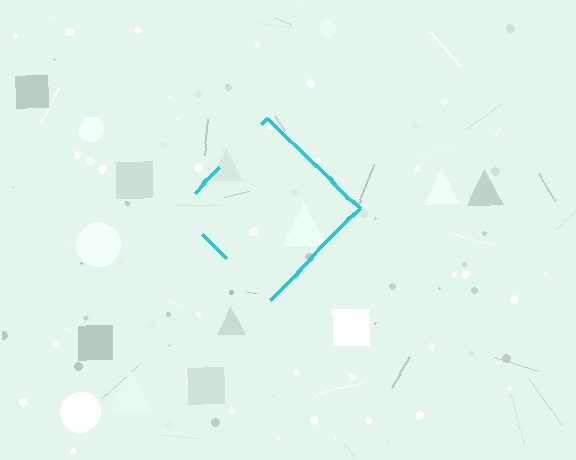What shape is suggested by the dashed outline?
The dashed outline suggests a diamond.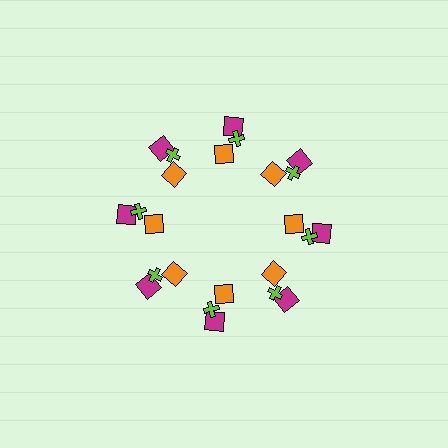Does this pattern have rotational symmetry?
Yes, this pattern has 8-fold rotational symmetry. It looks the same after rotating 45 degrees around the center.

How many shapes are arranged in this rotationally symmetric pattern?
There are 24 shapes, arranged in 8 groups of 3.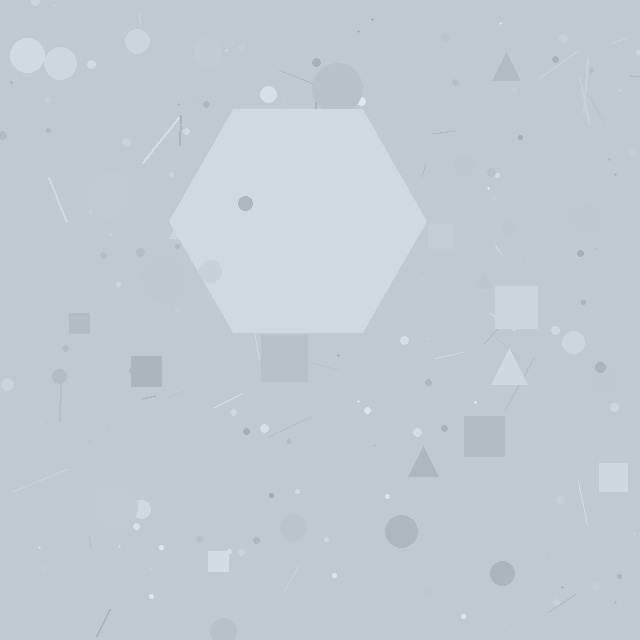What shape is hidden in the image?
A hexagon is hidden in the image.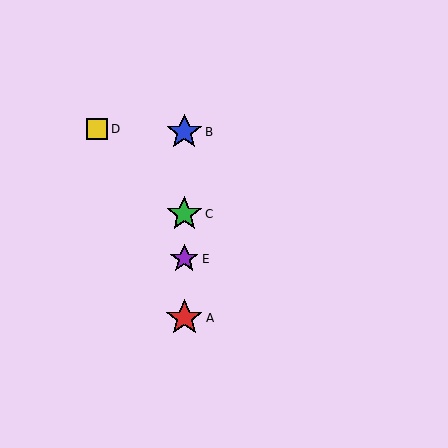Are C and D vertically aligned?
No, C is at x≈184 and D is at x≈97.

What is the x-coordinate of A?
Object A is at x≈184.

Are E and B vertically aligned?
Yes, both are at x≈184.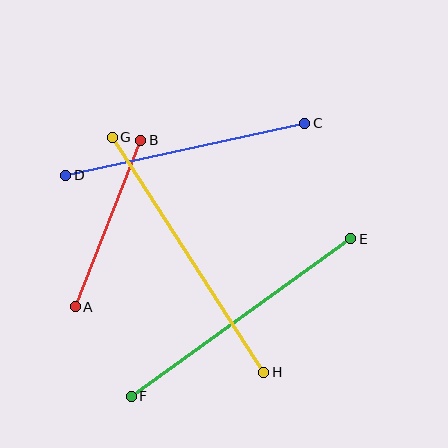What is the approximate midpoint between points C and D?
The midpoint is at approximately (185, 149) pixels.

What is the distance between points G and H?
The distance is approximately 280 pixels.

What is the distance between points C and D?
The distance is approximately 244 pixels.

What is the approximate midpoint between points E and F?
The midpoint is at approximately (241, 318) pixels.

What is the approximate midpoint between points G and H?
The midpoint is at approximately (188, 255) pixels.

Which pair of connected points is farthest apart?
Points G and H are farthest apart.